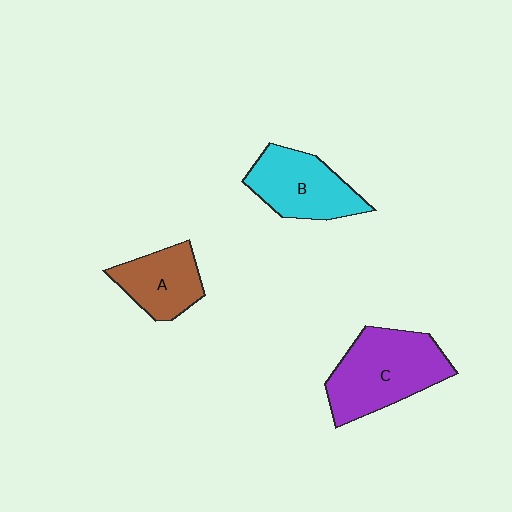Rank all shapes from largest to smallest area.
From largest to smallest: C (purple), B (cyan), A (brown).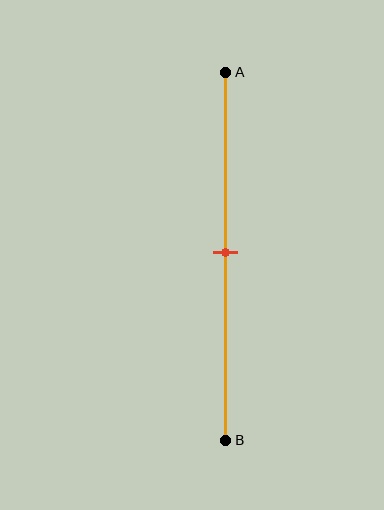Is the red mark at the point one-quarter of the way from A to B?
No, the mark is at about 50% from A, not at the 25% one-quarter point.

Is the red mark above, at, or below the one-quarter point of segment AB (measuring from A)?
The red mark is below the one-quarter point of segment AB.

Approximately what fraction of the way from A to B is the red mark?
The red mark is approximately 50% of the way from A to B.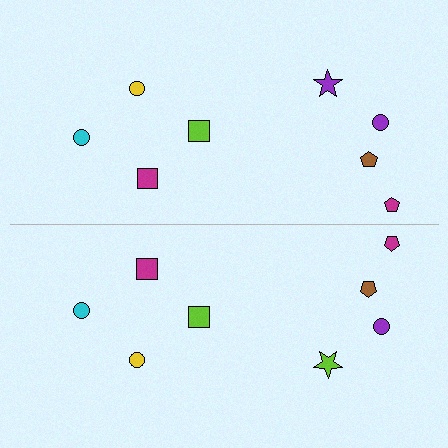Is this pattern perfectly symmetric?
No, the pattern is not perfectly symmetric. The lime star on the bottom side breaks the symmetry — its mirror counterpart is purple.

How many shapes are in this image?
There are 16 shapes in this image.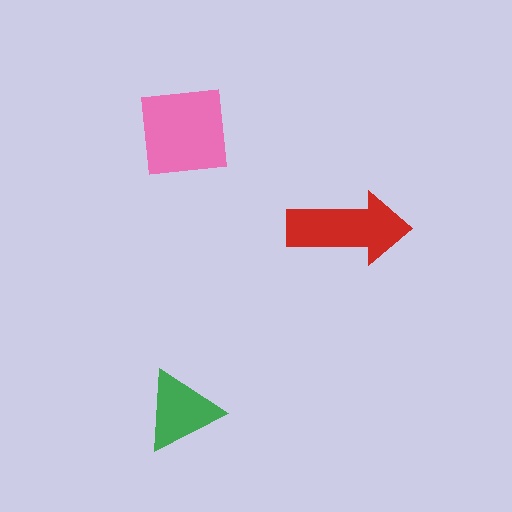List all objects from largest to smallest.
The pink square, the red arrow, the green triangle.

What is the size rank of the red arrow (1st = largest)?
2nd.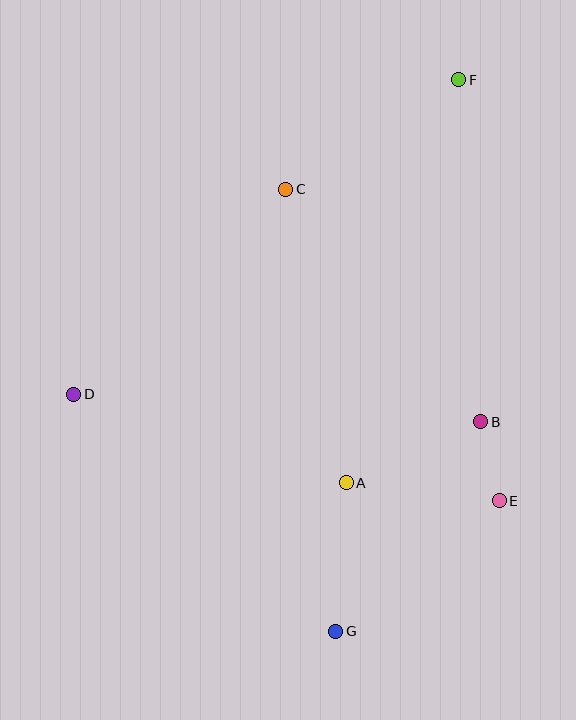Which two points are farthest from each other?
Points F and G are farthest from each other.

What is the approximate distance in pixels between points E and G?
The distance between E and G is approximately 209 pixels.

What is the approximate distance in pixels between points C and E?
The distance between C and E is approximately 377 pixels.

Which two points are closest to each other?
Points B and E are closest to each other.